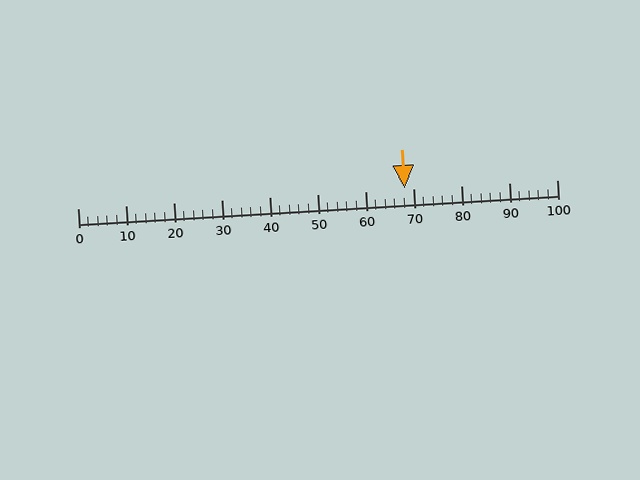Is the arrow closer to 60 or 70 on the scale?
The arrow is closer to 70.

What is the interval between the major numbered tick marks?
The major tick marks are spaced 10 units apart.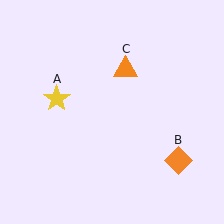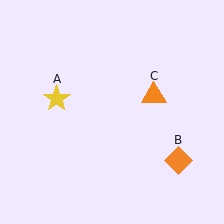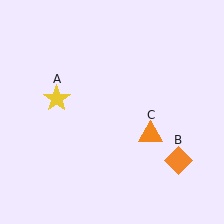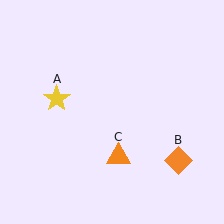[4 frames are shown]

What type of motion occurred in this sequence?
The orange triangle (object C) rotated clockwise around the center of the scene.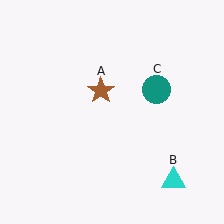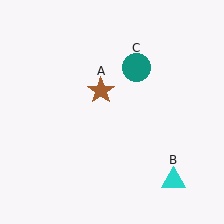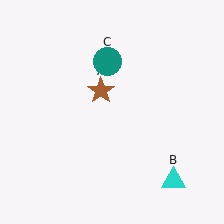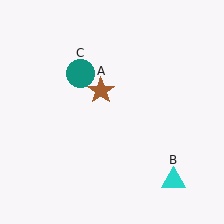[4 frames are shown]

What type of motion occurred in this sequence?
The teal circle (object C) rotated counterclockwise around the center of the scene.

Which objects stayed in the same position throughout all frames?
Brown star (object A) and cyan triangle (object B) remained stationary.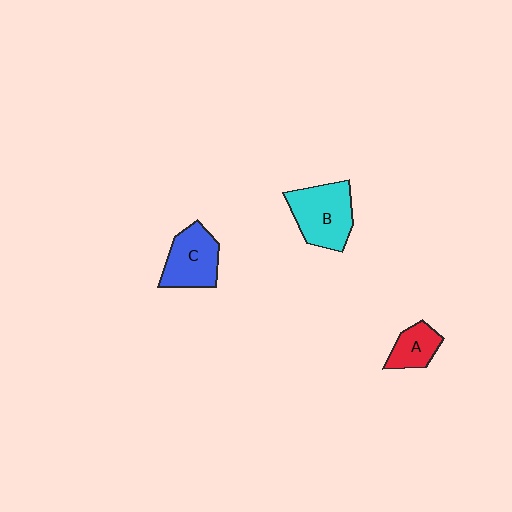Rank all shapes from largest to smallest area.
From largest to smallest: B (cyan), C (blue), A (red).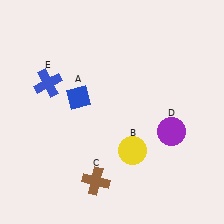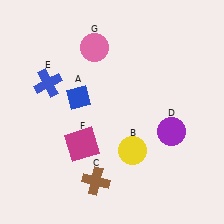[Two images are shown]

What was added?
A magenta square (F), a pink circle (G) were added in Image 2.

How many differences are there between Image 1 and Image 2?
There are 2 differences between the two images.